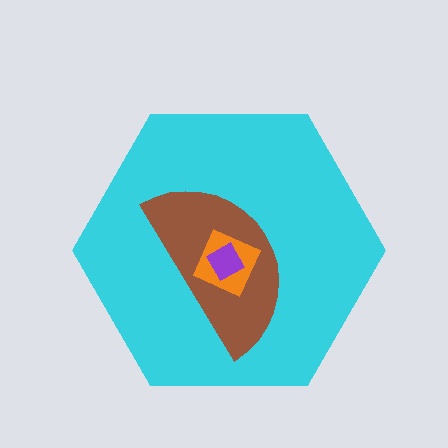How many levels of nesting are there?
4.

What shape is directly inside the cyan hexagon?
The brown semicircle.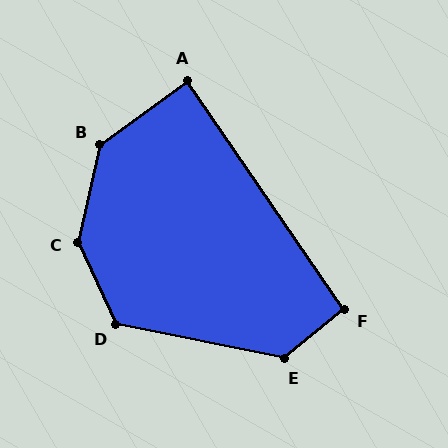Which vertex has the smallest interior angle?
A, at approximately 89 degrees.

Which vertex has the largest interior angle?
C, at approximately 142 degrees.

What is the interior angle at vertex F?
Approximately 95 degrees (approximately right).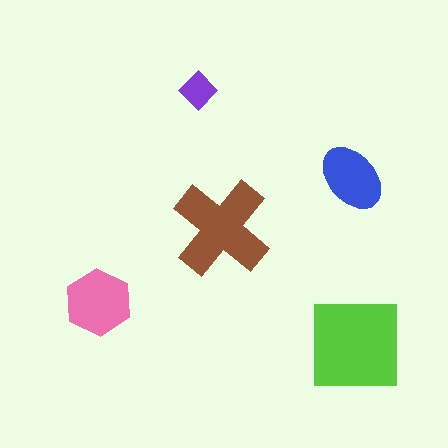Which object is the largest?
The lime square.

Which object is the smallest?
The purple diamond.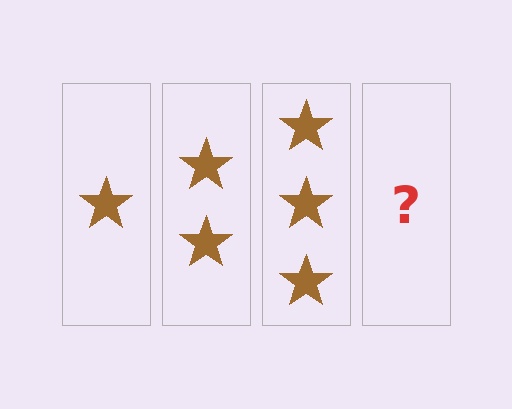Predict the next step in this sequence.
The next step is 4 stars.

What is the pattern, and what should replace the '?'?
The pattern is that each step adds one more star. The '?' should be 4 stars.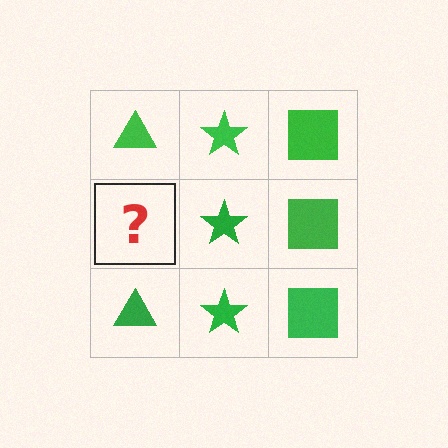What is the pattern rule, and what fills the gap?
The rule is that each column has a consistent shape. The gap should be filled with a green triangle.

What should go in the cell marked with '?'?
The missing cell should contain a green triangle.